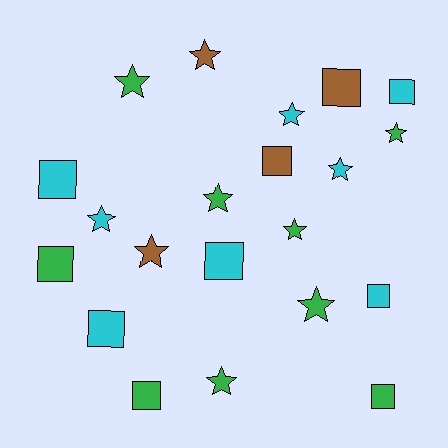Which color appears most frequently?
Green, with 9 objects.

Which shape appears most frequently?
Star, with 11 objects.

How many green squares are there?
There are 3 green squares.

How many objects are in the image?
There are 21 objects.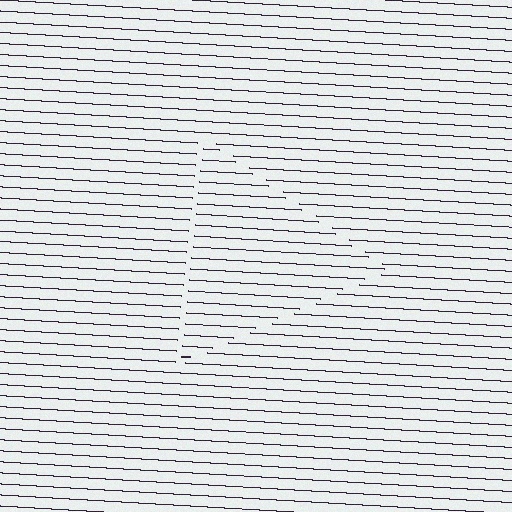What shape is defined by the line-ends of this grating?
An illusory triangle. The interior of the shape contains the same grating, shifted by half a period — the contour is defined by the phase discontinuity where line-ends from the inner and outer gratings abut.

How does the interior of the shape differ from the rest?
The interior of the shape contains the same grating, shifted by half a period — the contour is defined by the phase discontinuity where line-ends from the inner and outer gratings abut.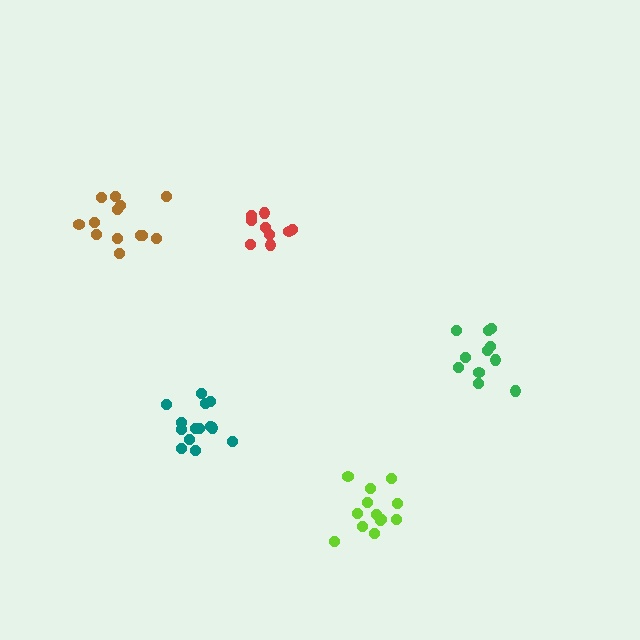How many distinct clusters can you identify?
There are 5 distinct clusters.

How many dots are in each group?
Group 1: 9 dots, Group 2: 13 dots, Group 3: 14 dots, Group 4: 13 dots, Group 5: 11 dots (60 total).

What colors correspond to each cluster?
The clusters are colored: red, lime, teal, brown, green.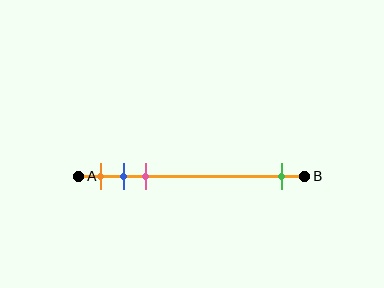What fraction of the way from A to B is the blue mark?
The blue mark is approximately 20% (0.2) of the way from A to B.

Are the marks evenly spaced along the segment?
No, the marks are not evenly spaced.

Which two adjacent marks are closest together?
The blue and pink marks are the closest adjacent pair.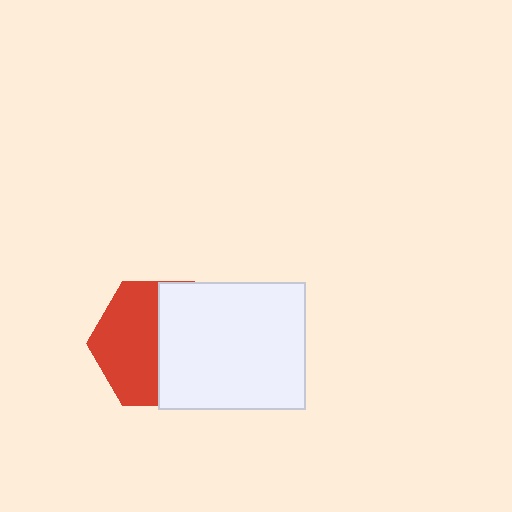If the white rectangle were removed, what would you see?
You would see the complete red hexagon.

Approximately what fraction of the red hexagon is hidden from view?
Roughly 51% of the red hexagon is hidden behind the white rectangle.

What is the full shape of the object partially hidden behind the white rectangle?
The partially hidden object is a red hexagon.